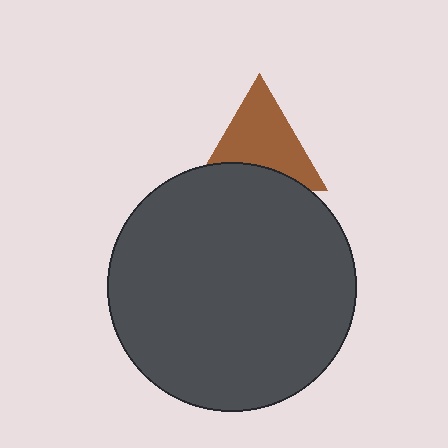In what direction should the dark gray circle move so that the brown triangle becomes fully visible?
The dark gray circle should move down. That is the shortest direction to clear the overlap and leave the brown triangle fully visible.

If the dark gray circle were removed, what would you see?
You would see the complete brown triangle.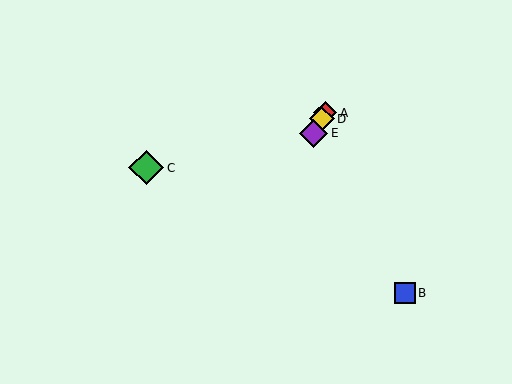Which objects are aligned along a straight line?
Objects A, D, E are aligned along a straight line.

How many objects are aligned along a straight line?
3 objects (A, D, E) are aligned along a straight line.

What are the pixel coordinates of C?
Object C is at (146, 168).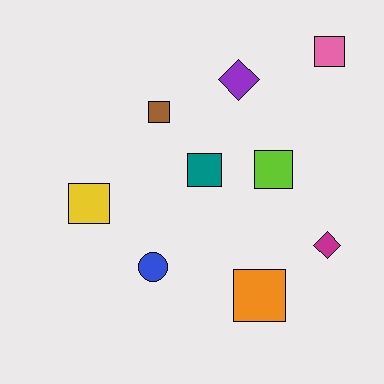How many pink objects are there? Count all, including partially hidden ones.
There is 1 pink object.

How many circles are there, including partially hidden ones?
There is 1 circle.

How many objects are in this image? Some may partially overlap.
There are 9 objects.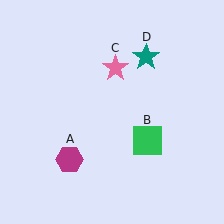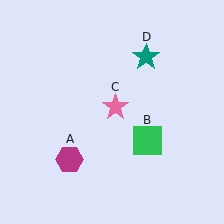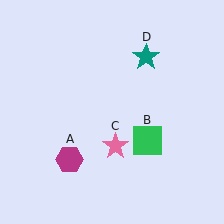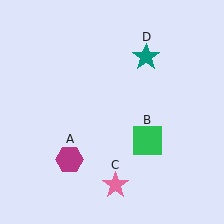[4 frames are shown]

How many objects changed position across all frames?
1 object changed position: pink star (object C).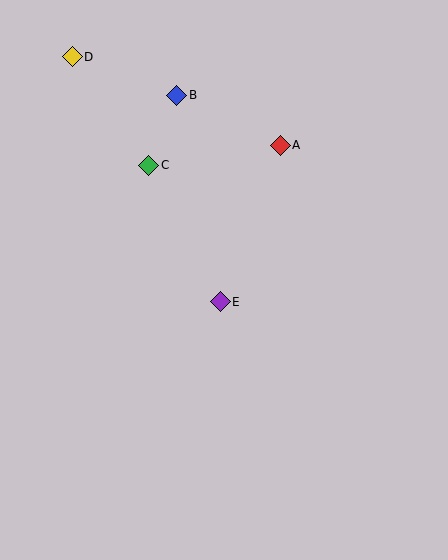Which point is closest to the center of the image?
Point E at (220, 302) is closest to the center.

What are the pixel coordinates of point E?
Point E is at (220, 302).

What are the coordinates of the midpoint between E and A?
The midpoint between E and A is at (250, 224).